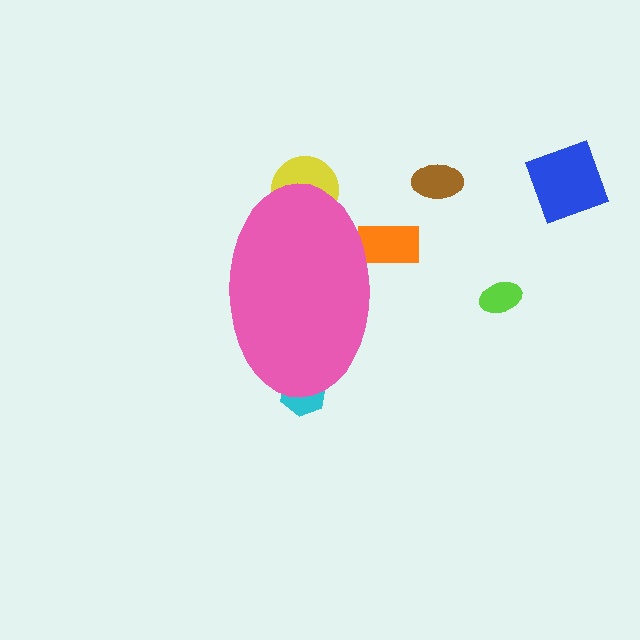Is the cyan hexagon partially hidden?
Yes, the cyan hexagon is partially hidden behind the pink ellipse.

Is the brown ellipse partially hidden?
No, the brown ellipse is fully visible.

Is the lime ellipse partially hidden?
No, the lime ellipse is fully visible.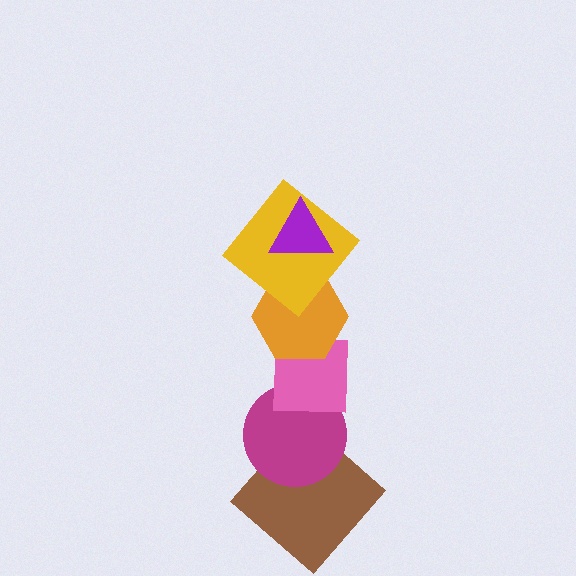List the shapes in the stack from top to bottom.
From top to bottom: the purple triangle, the yellow diamond, the orange hexagon, the pink square, the magenta circle, the brown diamond.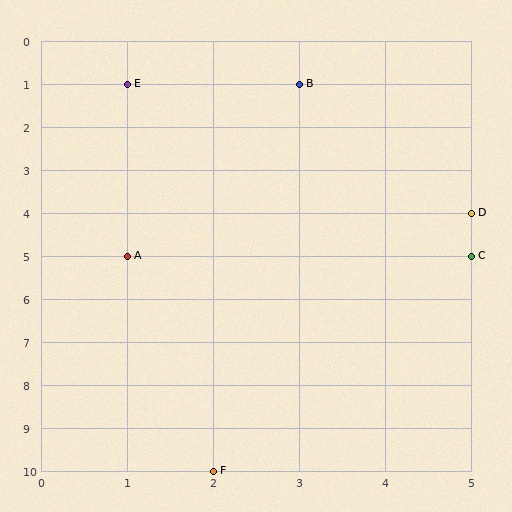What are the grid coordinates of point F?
Point F is at grid coordinates (2, 10).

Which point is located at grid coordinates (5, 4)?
Point D is at (5, 4).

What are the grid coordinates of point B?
Point B is at grid coordinates (3, 1).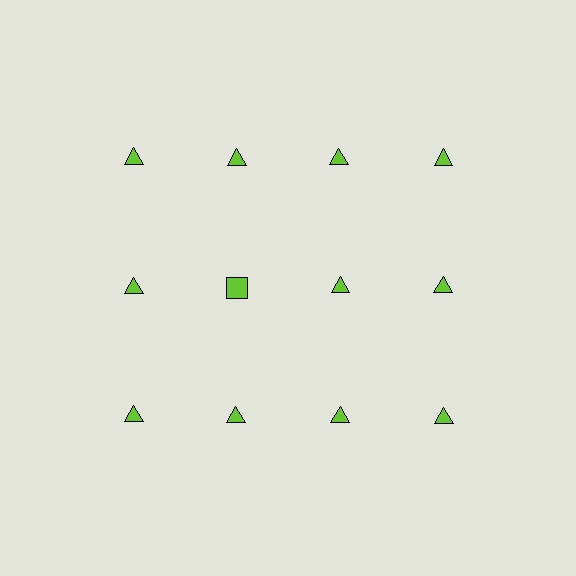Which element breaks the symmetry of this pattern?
The lime square in the second row, second from left column breaks the symmetry. All other shapes are lime triangles.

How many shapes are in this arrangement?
There are 12 shapes arranged in a grid pattern.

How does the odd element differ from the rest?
It has a different shape: square instead of triangle.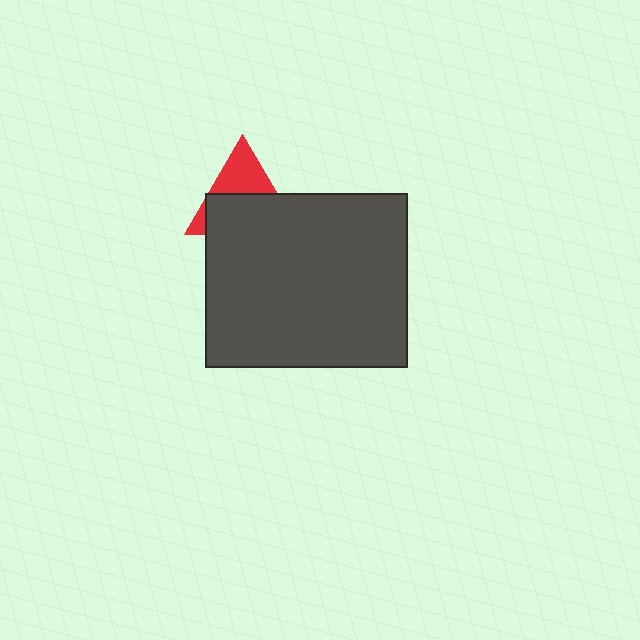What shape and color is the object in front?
The object in front is a dark gray rectangle.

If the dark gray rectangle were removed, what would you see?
You would see the complete red triangle.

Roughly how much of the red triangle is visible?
A small part of it is visible (roughly 41%).